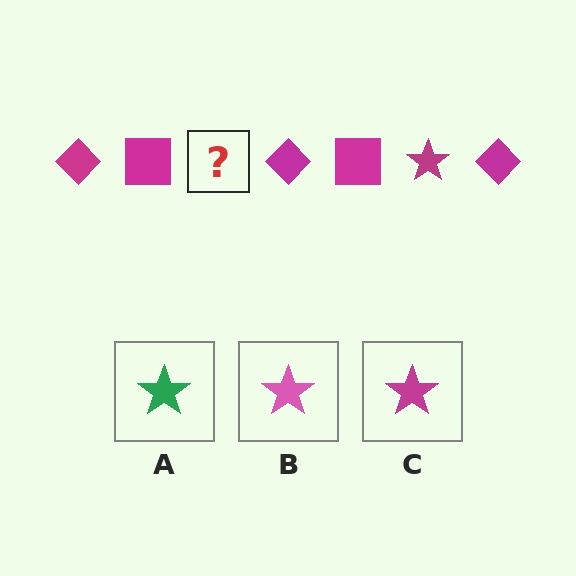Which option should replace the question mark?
Option C.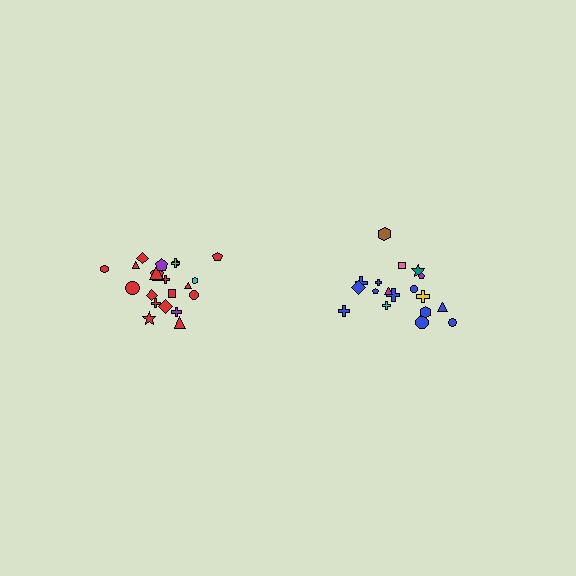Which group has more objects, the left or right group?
The left group.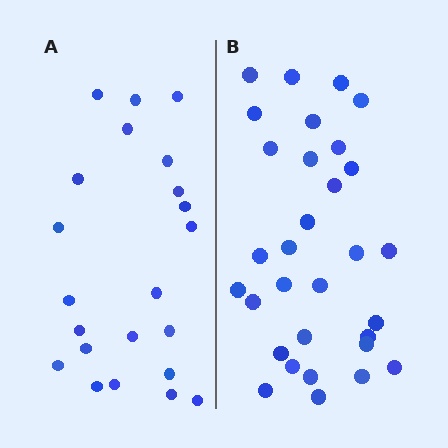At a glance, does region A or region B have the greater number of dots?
Region B (the right region) has more dots.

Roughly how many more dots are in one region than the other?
Region B has roughly 8 or so more dots than region A.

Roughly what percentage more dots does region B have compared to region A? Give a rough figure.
About 40% more.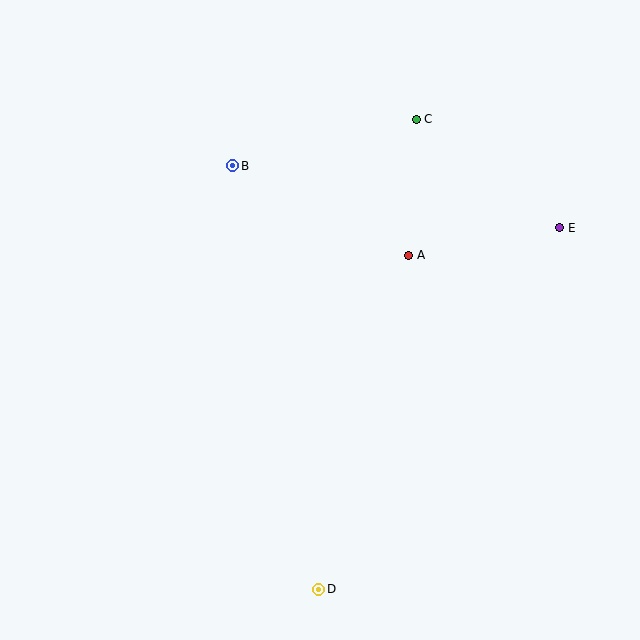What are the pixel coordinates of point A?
Point A is at (409, 256).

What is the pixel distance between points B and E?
The distance between B and E is 333 pixels.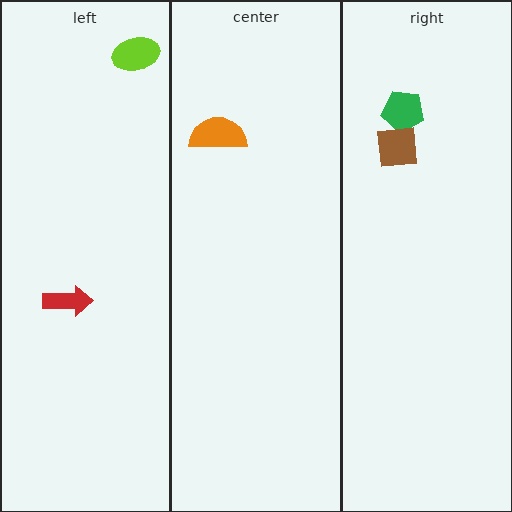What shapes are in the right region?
The green pentagon, the brown square.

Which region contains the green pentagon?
The right region.